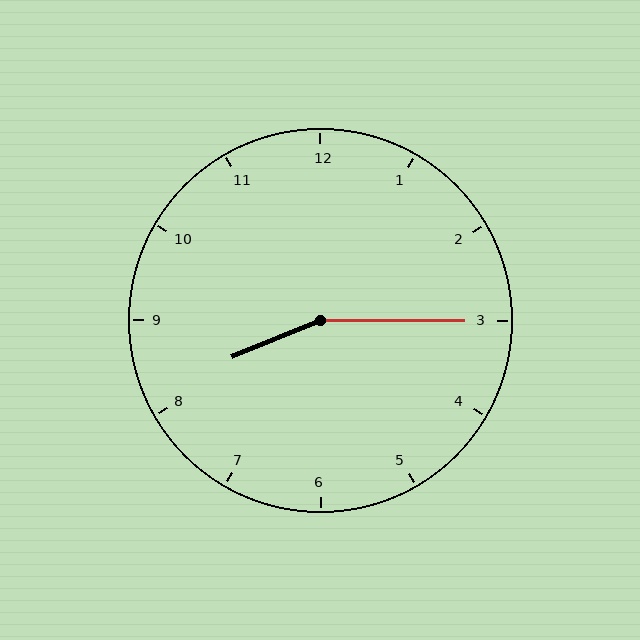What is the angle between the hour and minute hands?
Approximately 158 degrees.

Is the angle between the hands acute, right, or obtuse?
It is obtuse.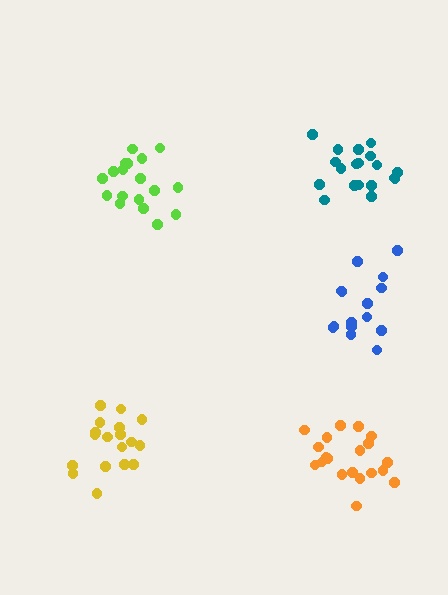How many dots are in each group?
Group 1: 15 dots, Group 2: 18 dots, Group 3: 18 dots, Group 4: 20 dots, Group 5: 19 dots (90 total).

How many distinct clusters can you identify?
There are 5 distinct clusters.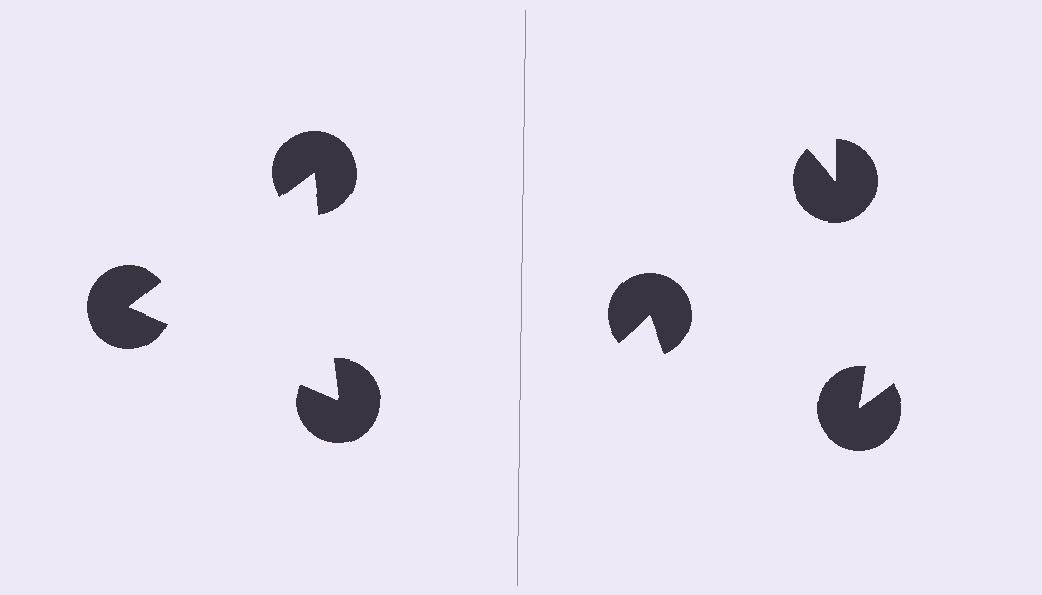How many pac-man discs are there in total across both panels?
6 — 3 on each side.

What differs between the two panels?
The pac-man discs are positioned identically on both sides; only the wedge orientations differ. On the left they align to a triangle; on the right they are misaligned.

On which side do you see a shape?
An illusory triangle appears on the left side. On the right side the wedge cuts are rotated, so no coherent shape forms.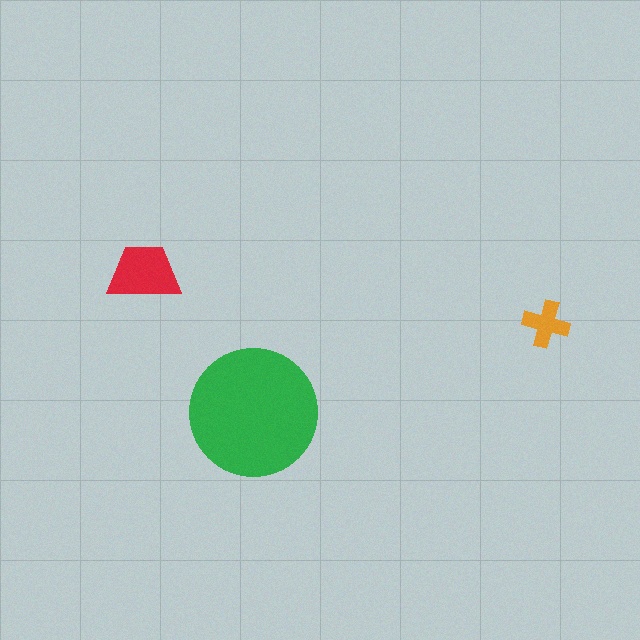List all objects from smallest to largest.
The orange cross, the red trapezoid, the green circle.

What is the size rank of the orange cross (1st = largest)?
3rd.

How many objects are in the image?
There are 3 objects in the image.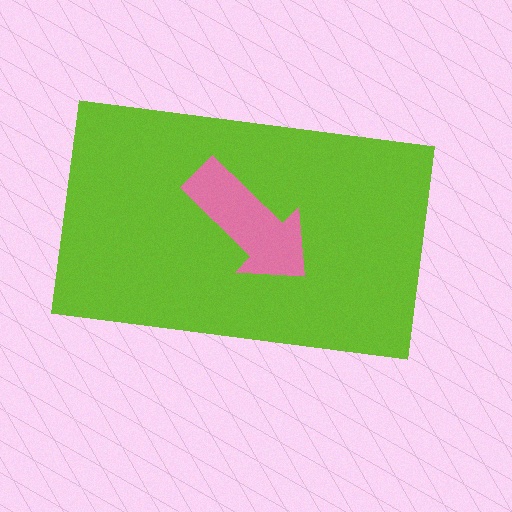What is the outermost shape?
The lime rectangle.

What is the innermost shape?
The pink arrow.